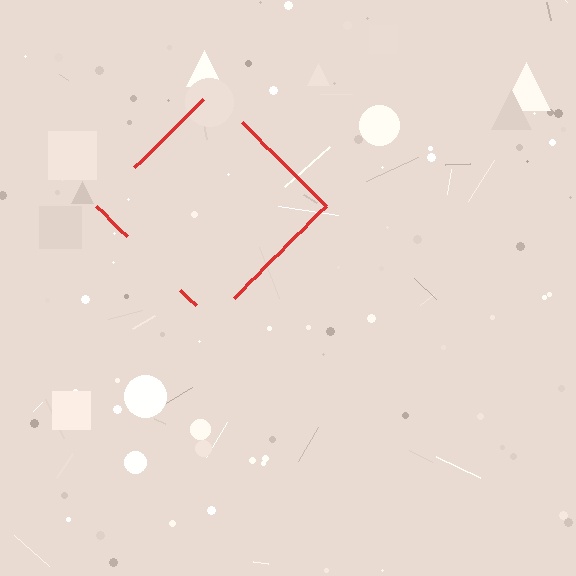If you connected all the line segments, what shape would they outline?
They would outline a diamond.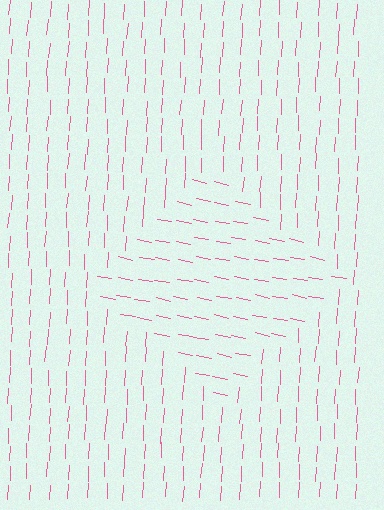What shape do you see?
I see a diamond.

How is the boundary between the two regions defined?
The boundary is defined purely by a change in line orientation (approximately 82 degrees difference). All lines are the same color and thickness.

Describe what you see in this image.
The image is filled with small pink line segments. A diamond region in the image has lines oriented differently from the surrounding lines, creating a visible texture boundary.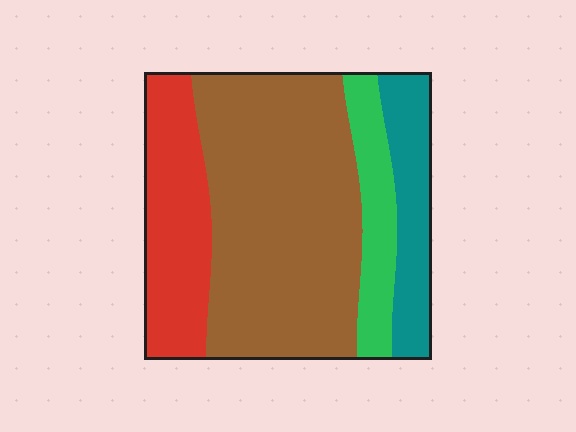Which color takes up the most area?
Brown, at roughly 50%.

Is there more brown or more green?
Brown.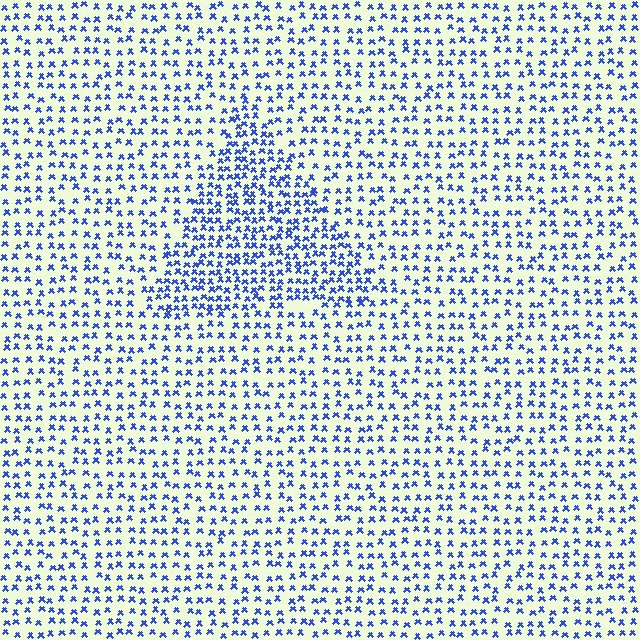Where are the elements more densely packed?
The elements are more densely packed inside the triangle boundary.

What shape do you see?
I see a triangle.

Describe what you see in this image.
The image contains small blue elements arranged at two different densities. A triangle-shaped region is visible where the elements are more densely packed than the surrounding area.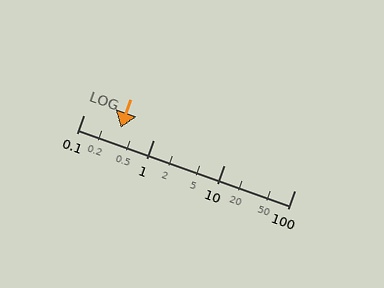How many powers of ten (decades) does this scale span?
The scale spans 3 decades, from 0.1 to 100.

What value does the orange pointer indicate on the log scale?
The pointer indicates approximately 0.34.